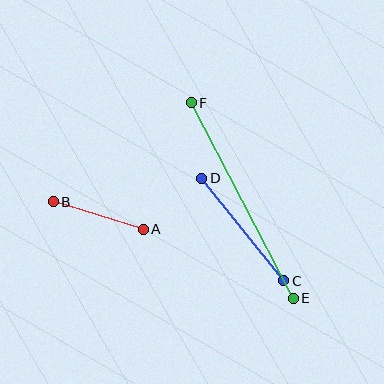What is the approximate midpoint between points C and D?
The midpoint is at approximately (243, 229) pixels.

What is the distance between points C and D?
The distance is approximately 131 pixels.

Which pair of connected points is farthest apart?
Points E and F are farthest apart.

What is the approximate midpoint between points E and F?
The midpoint is at approximately (242, 201) pixels.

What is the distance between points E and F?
The distance is approximately 221 pixels.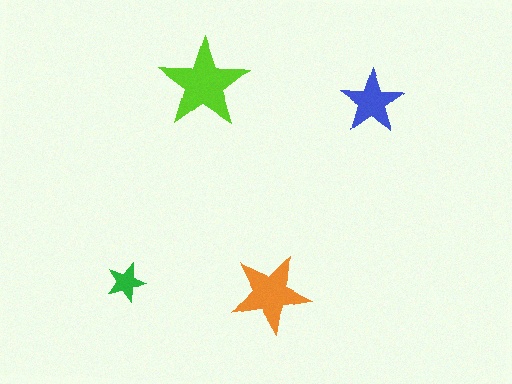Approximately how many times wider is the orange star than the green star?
About 2 times wider.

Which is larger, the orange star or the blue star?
The orange one.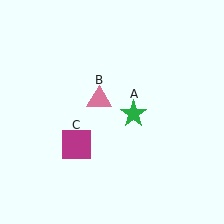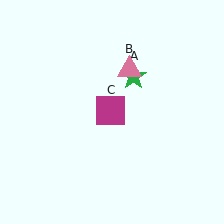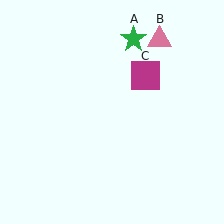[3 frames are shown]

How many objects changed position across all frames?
3 objects changed position: green star (object A), pink triangle (object B), magenta square (object C).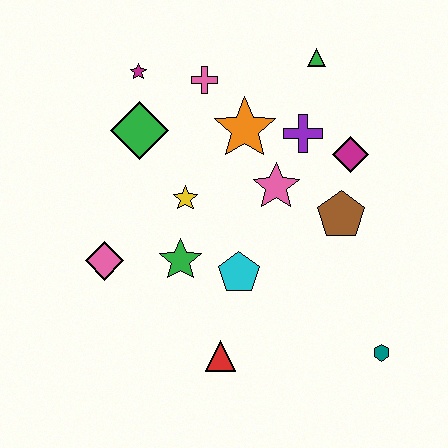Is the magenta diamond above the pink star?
Yes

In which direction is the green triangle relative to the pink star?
The green triangle is above the pink star.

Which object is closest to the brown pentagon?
The magenta diamond is closest to the brown pentagon.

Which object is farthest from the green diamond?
The teal hexagon is farthest from the green diamond.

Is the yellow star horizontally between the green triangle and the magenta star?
Yes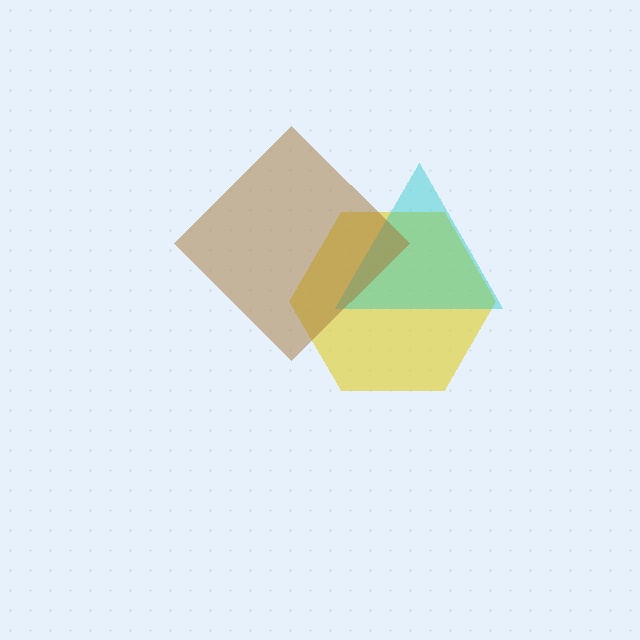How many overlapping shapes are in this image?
There are 3 overlapping shapes in the image.